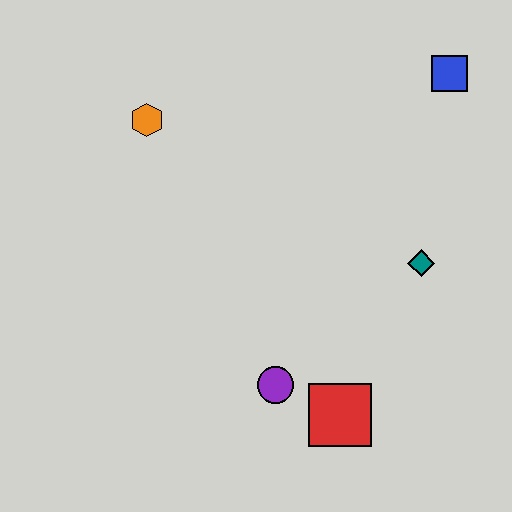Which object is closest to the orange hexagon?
The purple circle is closest to the orange hexagon.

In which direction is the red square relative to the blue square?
The red square is below the blue square.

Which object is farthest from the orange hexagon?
The red square is farthest from the orange hexagon.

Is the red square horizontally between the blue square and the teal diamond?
No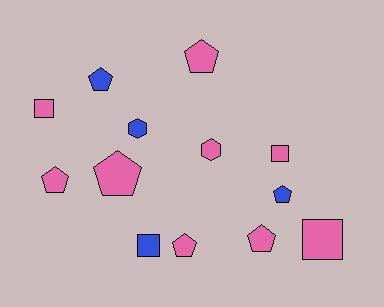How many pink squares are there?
There are 3 pink squares.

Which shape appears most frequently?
Pentagon, with 7 objects.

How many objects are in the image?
There are 13 objects.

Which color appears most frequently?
Pink, with 9 objects.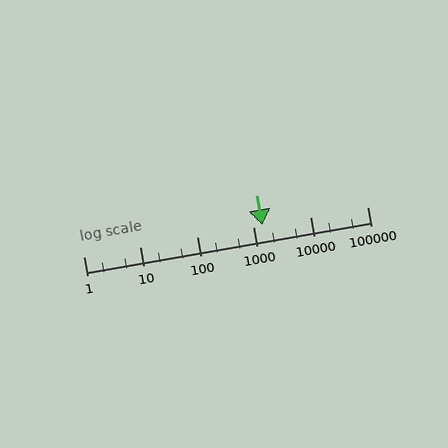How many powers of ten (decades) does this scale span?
The scale spans 5 decades, from 1 to 100000.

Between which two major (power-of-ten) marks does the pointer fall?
The pointer is between 1000 and 10000.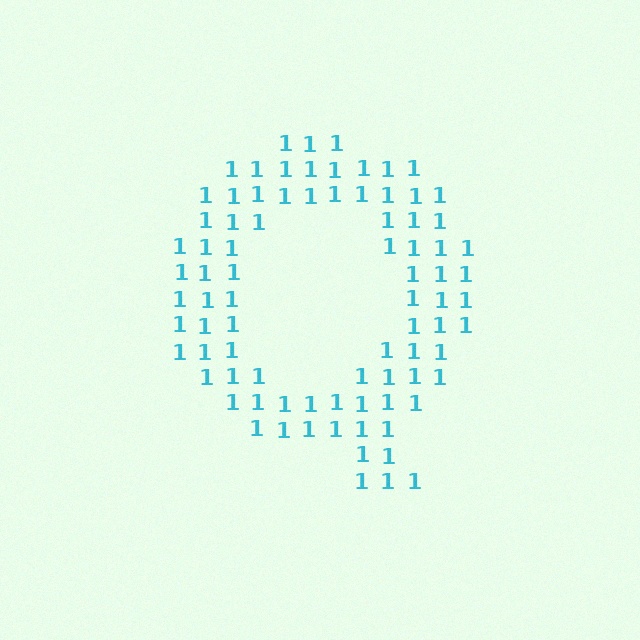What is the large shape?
The large shape is the letter Q.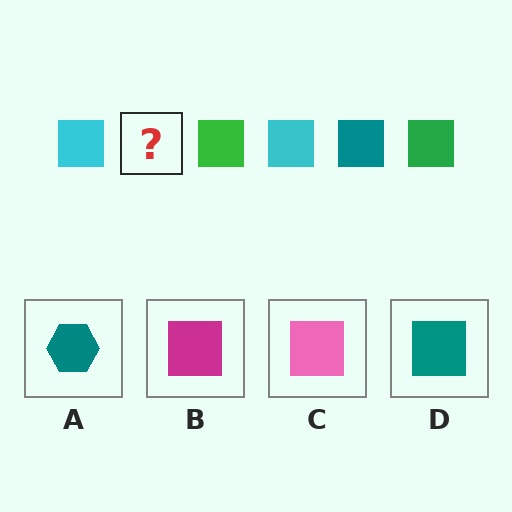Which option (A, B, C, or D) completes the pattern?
D.